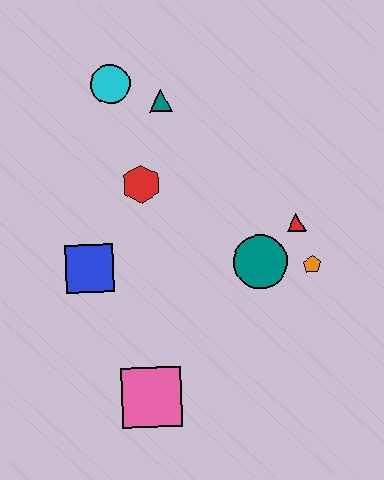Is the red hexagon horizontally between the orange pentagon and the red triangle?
No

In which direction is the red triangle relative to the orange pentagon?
The red triangle is above the orange pentagon.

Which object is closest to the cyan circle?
The teal triangle is closest to the cyan circle.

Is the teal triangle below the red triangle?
No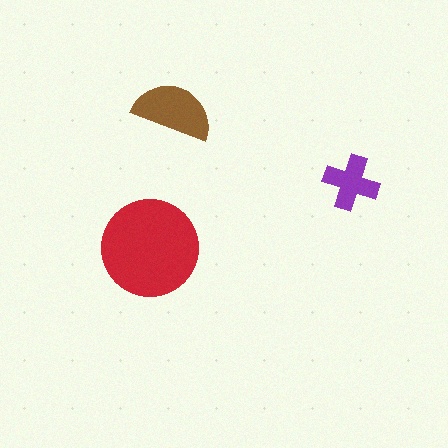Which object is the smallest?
The purple cross.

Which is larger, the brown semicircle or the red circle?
The red circle.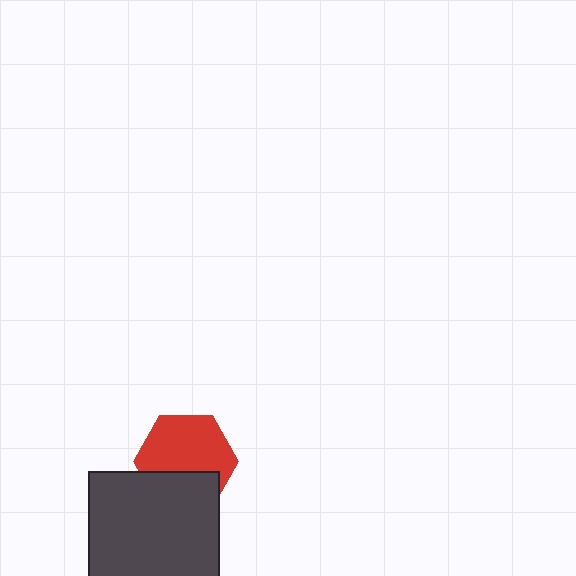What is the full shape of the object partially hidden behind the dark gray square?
The partially hidden object is a red hexagon.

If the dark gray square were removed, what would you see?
You would see the complete red hexagon.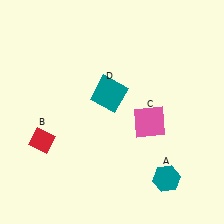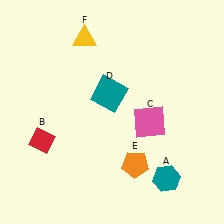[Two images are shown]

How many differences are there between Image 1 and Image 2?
There are 2 differences between the two images.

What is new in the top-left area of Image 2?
A yellow triangle (F) was added in the top-left area of Image 2.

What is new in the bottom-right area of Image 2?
An orange pentagon (E) was added in the bottom-right area of Image 2.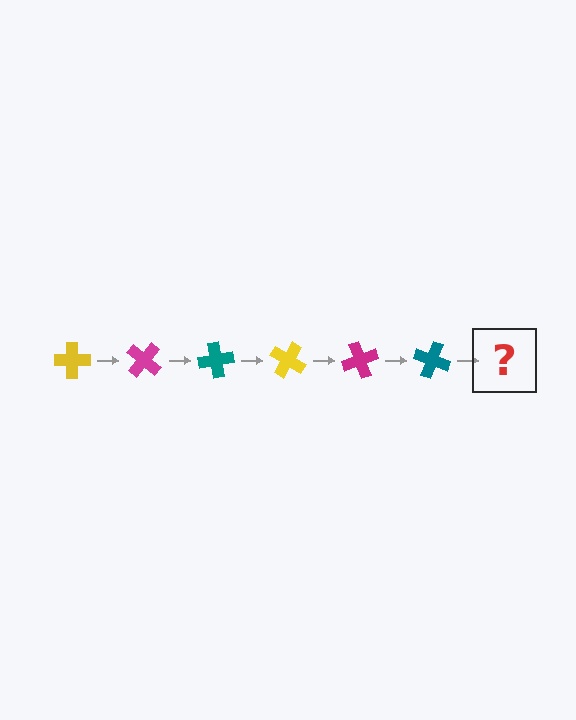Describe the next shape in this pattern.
It should be a yellow cross, rotated 240 degrees from the start.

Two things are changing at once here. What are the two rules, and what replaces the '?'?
The two rules are that it rotates 40 degrees each step and the color cycles through yellow, magenta, and teal. The '?' should be a yellow cross, rotated 240 degrees from the start.